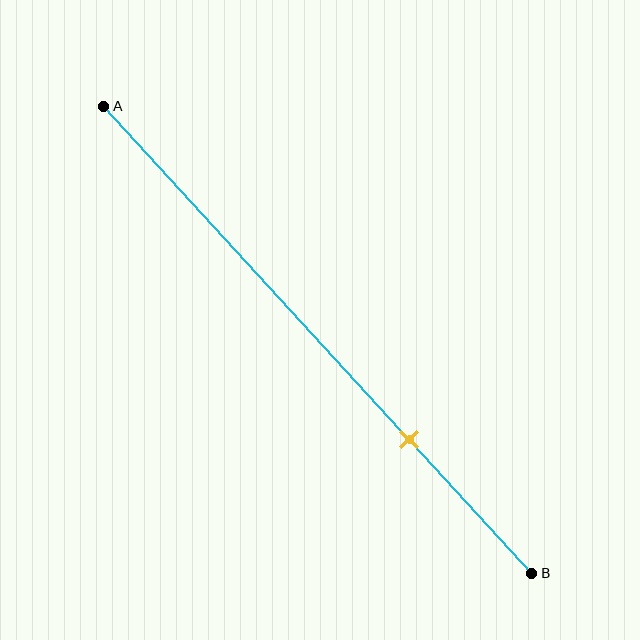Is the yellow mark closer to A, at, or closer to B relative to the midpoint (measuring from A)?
The yellow mark is closer to point B than the midpoint of segment AB.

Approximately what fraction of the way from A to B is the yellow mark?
The yellow mark is approximately 70% of the way from A to B.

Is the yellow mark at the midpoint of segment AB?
No, the mark is at about 70% from A, not at the 50% midpoint.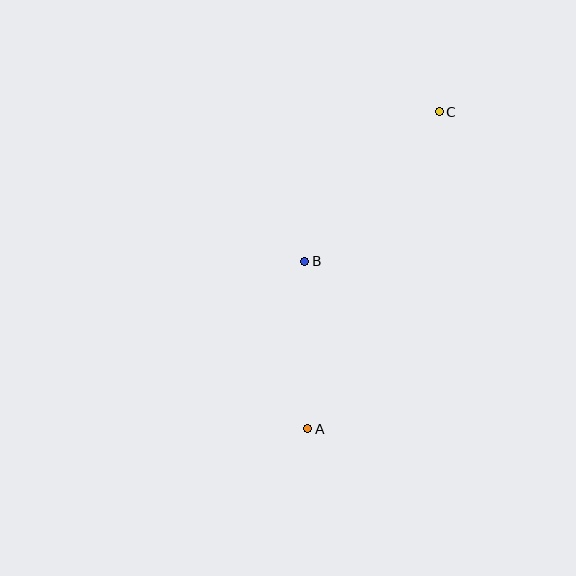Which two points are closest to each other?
Points A and B are closest to each other.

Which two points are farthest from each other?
Points A and C are farthest from each other.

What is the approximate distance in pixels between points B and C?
The distance between B and C is approximately 201 pixels.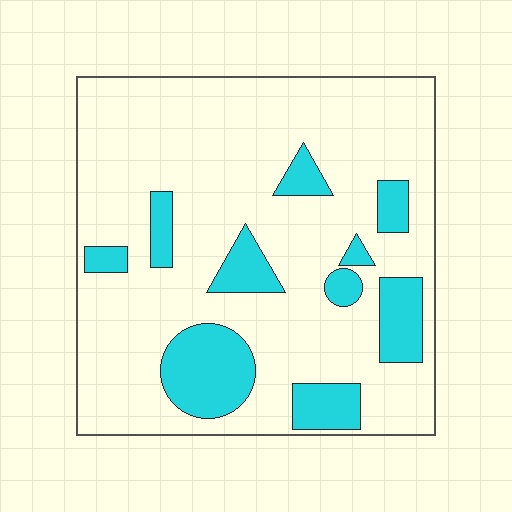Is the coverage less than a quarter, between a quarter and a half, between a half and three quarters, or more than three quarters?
Less than a quarter.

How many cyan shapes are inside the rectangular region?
10.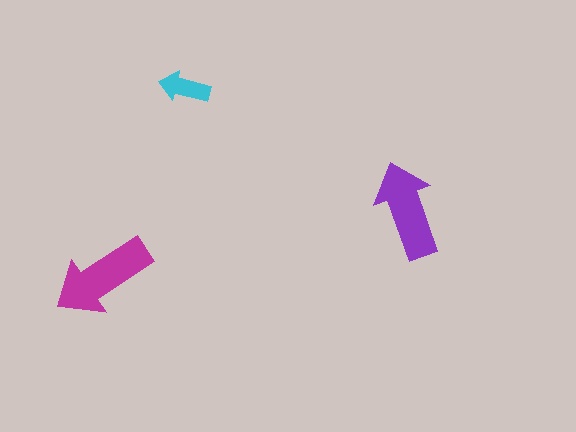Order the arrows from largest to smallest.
the magenta one, the purple one, the cyan one.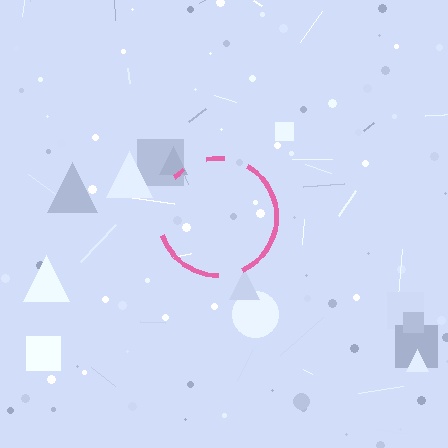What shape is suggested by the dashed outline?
The dashed outline suggests a circle.